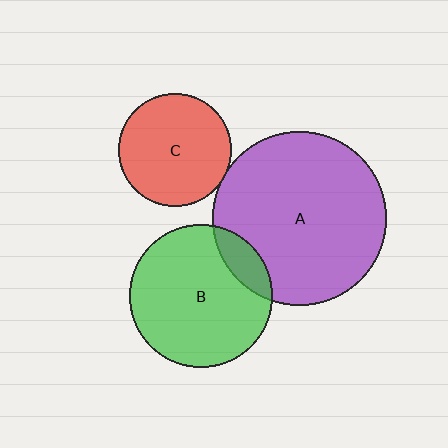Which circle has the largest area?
Circle A (purple).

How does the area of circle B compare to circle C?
Approximately 1.6 times.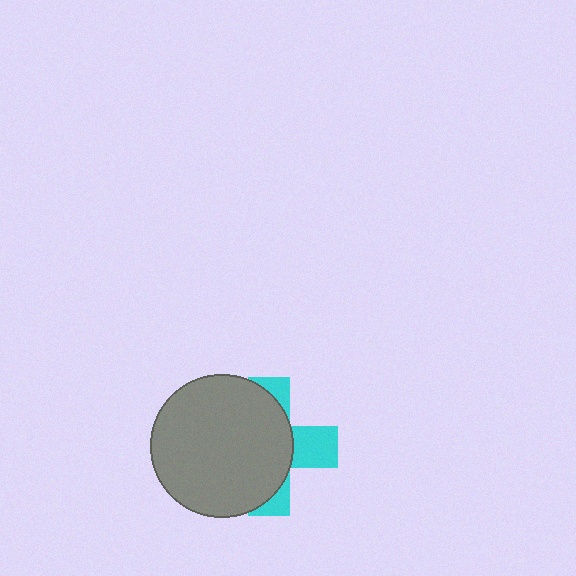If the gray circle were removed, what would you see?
You would see the complete cyan cross.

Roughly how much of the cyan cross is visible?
A small part of it is visible (roughly 33%).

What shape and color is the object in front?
The object in front is a gray circle.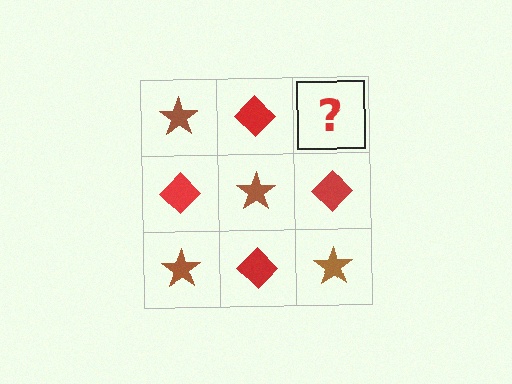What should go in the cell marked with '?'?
The missing cell should contain a brown star.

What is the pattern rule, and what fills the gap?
The rule is that it alternates brown star and red diamond in a checkerboard pattern. The gap should be filled with a brown star.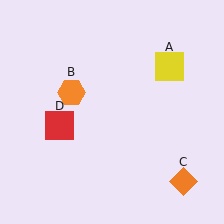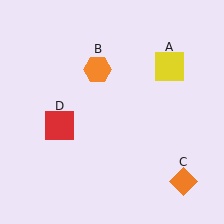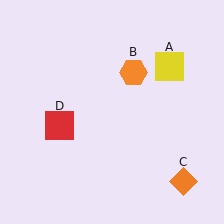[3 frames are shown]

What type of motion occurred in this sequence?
The orange hexagon (object B) rotated clockwise around the center of the scene.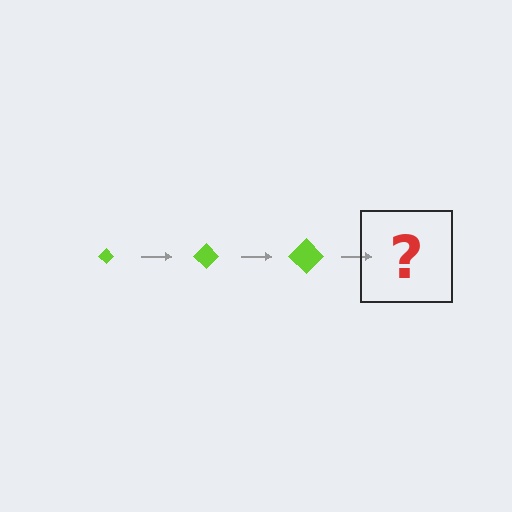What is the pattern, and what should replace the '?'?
The pattern is that the diamond gets progressively larger each step. The '?' should be a lime diamond, larger than the previous one.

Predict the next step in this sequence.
The next step is a lime diamond, larger than the previous one.